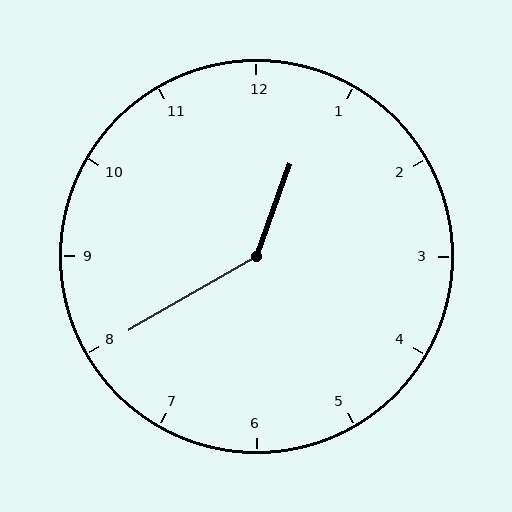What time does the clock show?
12:40.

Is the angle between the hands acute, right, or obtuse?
It is obtuse.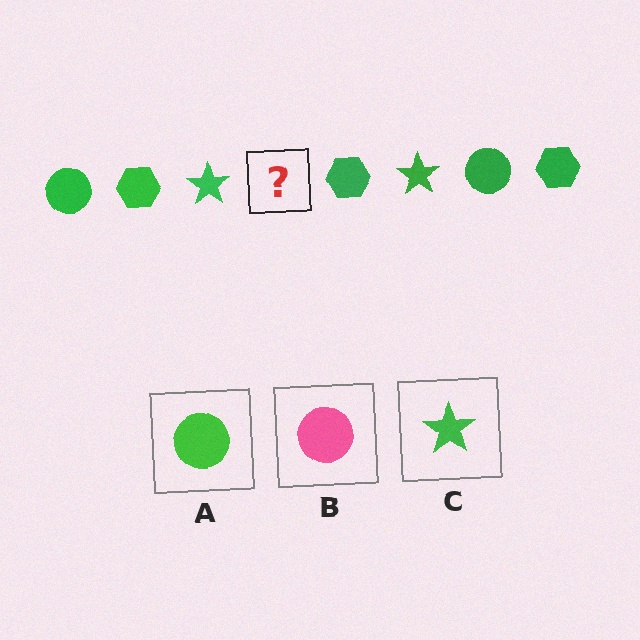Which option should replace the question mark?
Option A.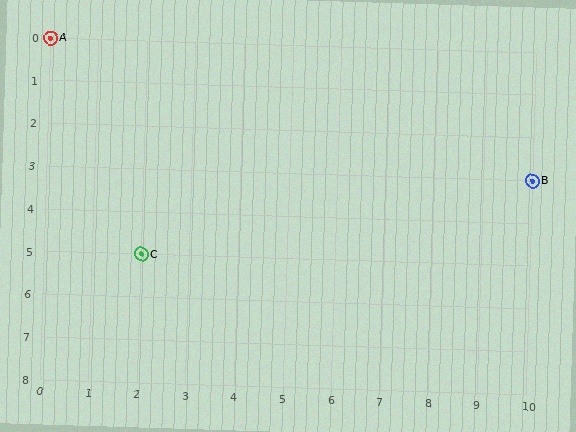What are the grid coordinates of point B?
Point B is at grid coordinates (10, 3).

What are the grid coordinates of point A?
Point A is at grid coordinates (0, 0).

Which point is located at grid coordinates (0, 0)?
Point A is at (0, 0).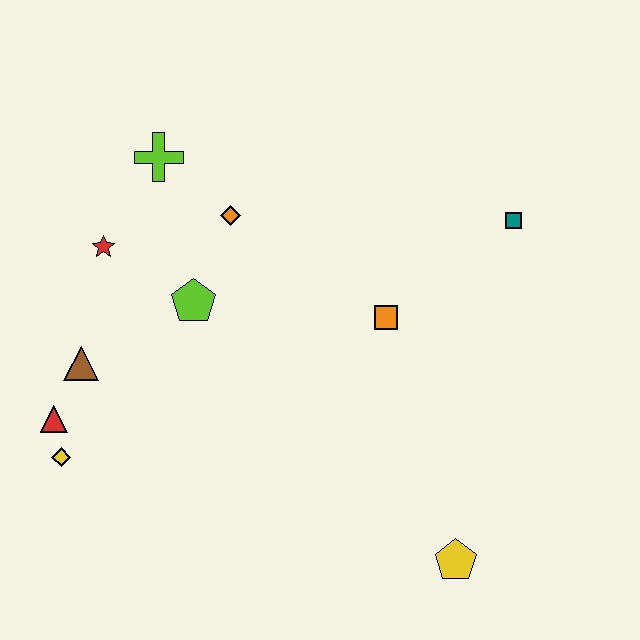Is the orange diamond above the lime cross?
No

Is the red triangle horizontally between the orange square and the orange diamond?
No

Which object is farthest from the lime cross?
The yellow pentagon is farthest from the lime cross.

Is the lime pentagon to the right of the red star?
Yes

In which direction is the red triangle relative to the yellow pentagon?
The red triangle is to the left of the yellow pentagon.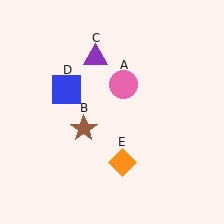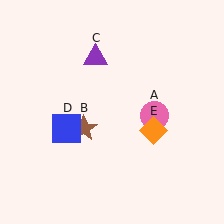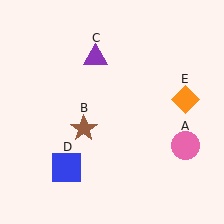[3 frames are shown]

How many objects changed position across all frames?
3 objects changed position: pink circle (object A), blue square (object D), orange diamond (object E).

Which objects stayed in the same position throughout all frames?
Brown star (object B) and purple triangle (object C) remained stationary.